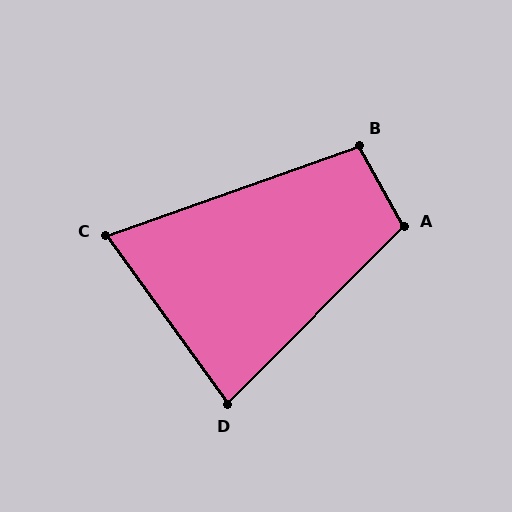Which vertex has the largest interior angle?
A, at approximately 106 degrees.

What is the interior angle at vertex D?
Approximately 80 degrees (acute).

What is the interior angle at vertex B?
Approximately 100 degrees (obtuse).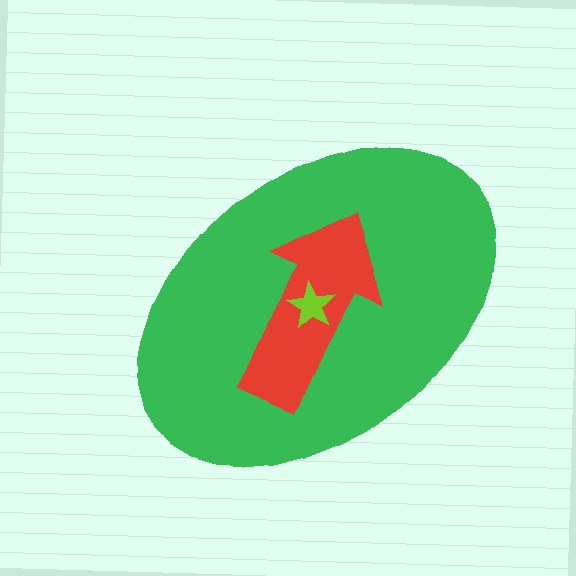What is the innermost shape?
The lime star.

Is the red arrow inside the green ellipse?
Yes.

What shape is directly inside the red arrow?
The lime star.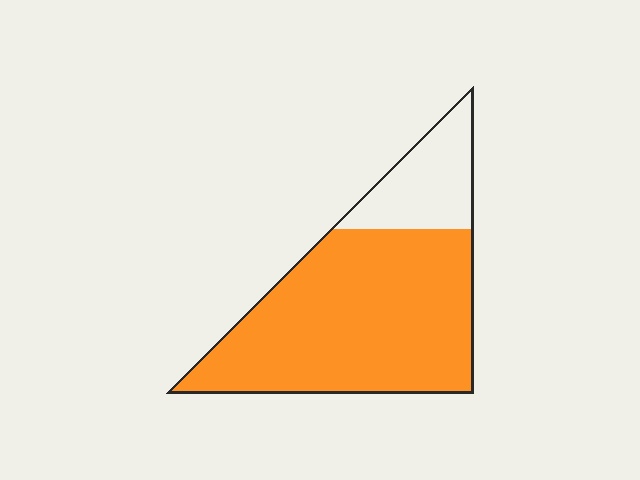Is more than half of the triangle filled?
Yes.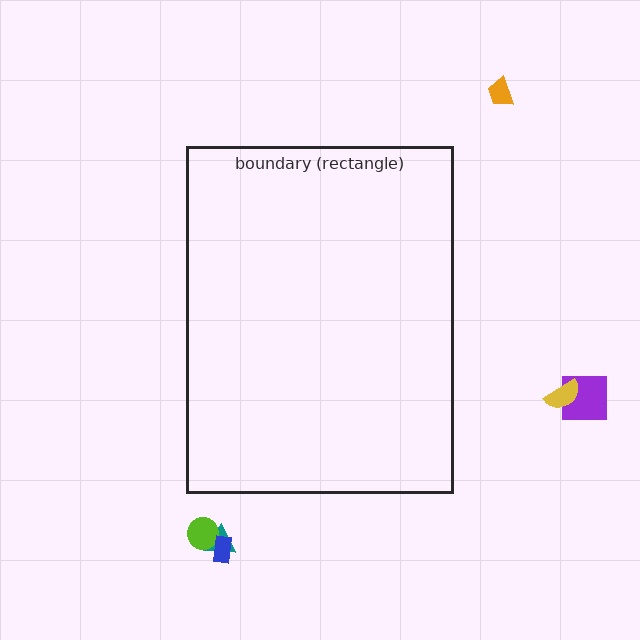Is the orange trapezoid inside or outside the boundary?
Outside.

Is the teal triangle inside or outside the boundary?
Outside.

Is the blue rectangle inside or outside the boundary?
Outside.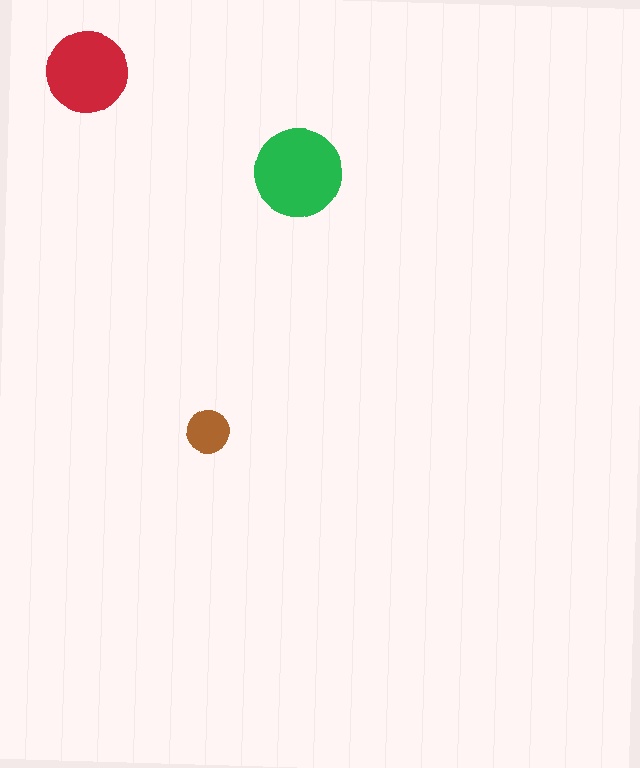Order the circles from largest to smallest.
the green one, the red one, the brown one.